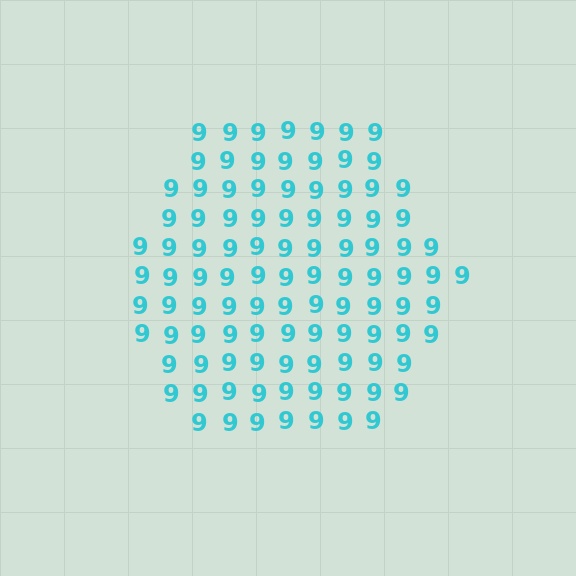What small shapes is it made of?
It is made of small digit 9's.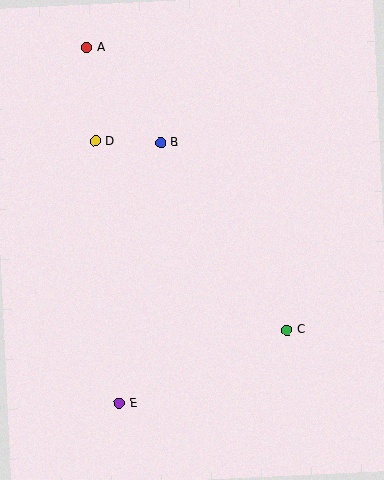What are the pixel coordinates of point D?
Point D is at (95, 141).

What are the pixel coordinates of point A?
Point A is at (87, 47).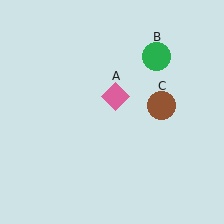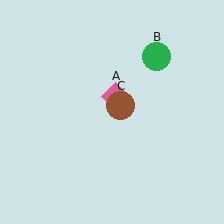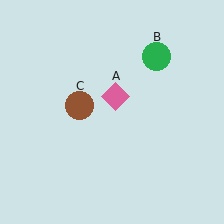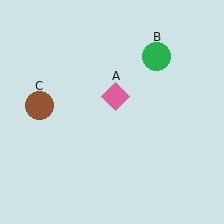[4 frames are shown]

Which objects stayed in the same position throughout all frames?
Pink diamond (object A) and green circle (object B) remained stationary.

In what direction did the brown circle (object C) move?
The brown circle (object C) moved left.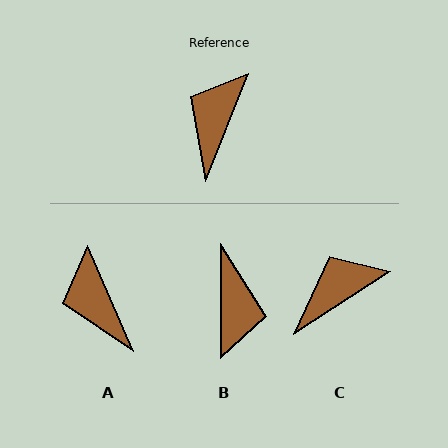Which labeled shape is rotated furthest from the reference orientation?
B, about 158 degrees away.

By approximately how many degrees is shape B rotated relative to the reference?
Approximately 158 degrees clockwise.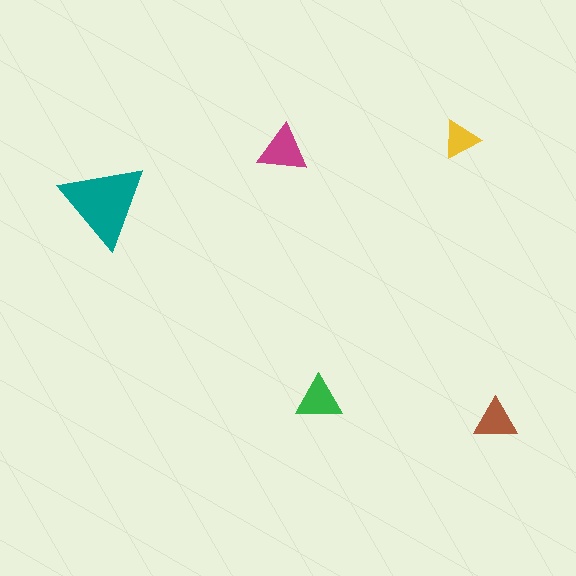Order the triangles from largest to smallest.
the teal one, the magenta one, the green one, the brown one, the yellow one.